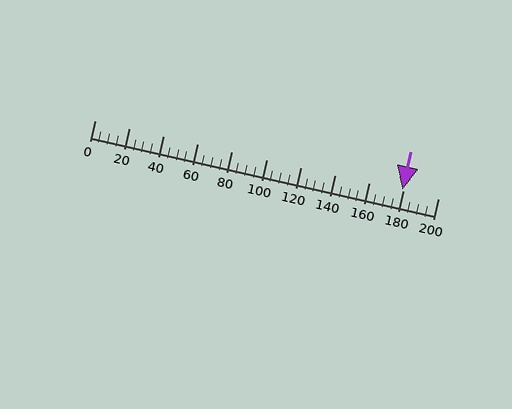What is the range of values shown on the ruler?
The ruler shows values from 0 to 200.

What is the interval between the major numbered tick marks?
The major tick marks are spaced 20 units apart.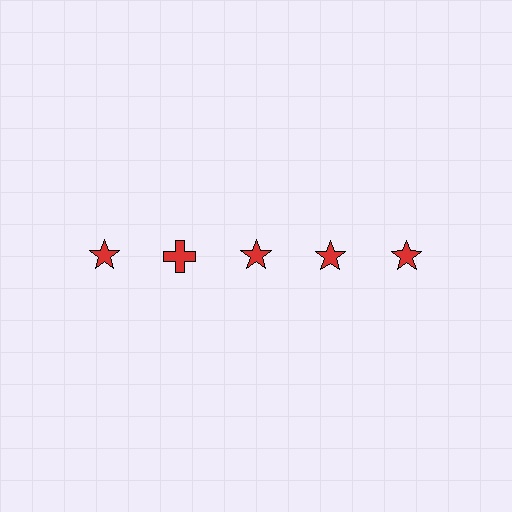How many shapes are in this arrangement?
There are 5 shapes arranged in a grid pattern.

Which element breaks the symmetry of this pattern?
The red cross in the top row, second from left column breaks the symmetry. All other shapes are red stars.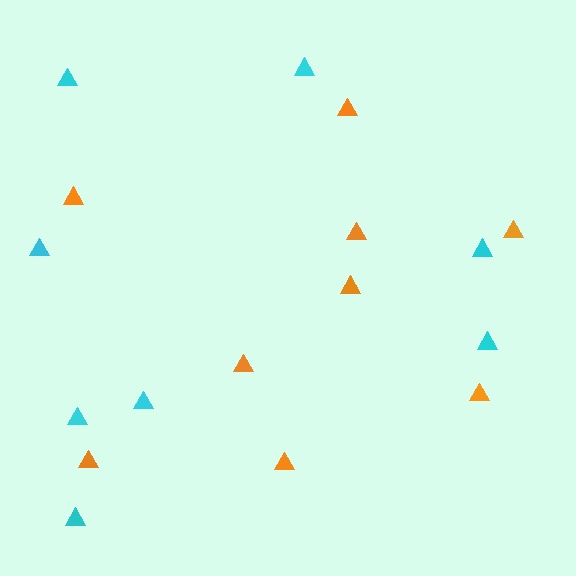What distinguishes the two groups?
There are 2 groups: one group of orange triangles (9) and one group of cyan triangles (8).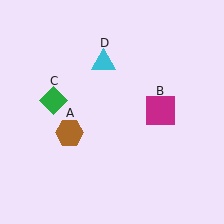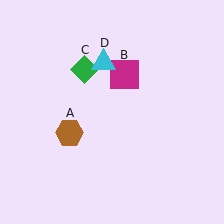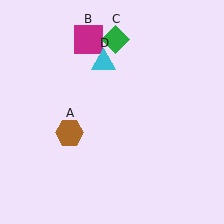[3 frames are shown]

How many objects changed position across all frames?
2 objects changed position: magenta square (object B), green diamond (object C).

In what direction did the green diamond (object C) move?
The green diamond (object C) moved up and to the right.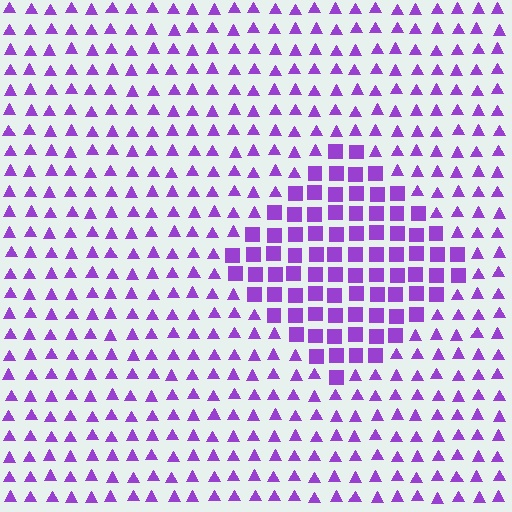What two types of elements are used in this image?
The image uses squares inside the diamond region and triangles outside it.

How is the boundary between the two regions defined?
The boundary is defined by a change in element shape: squares inside vs. triangles outside. All elements share the same color and spacing.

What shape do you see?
I see a diamond.